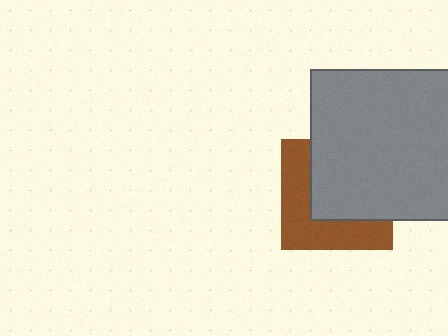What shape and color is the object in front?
The object in front is a gray square.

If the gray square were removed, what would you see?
You would see the complete brown square.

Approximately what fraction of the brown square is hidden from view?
Roughly 56% of the brown square is hidden behind the gray square.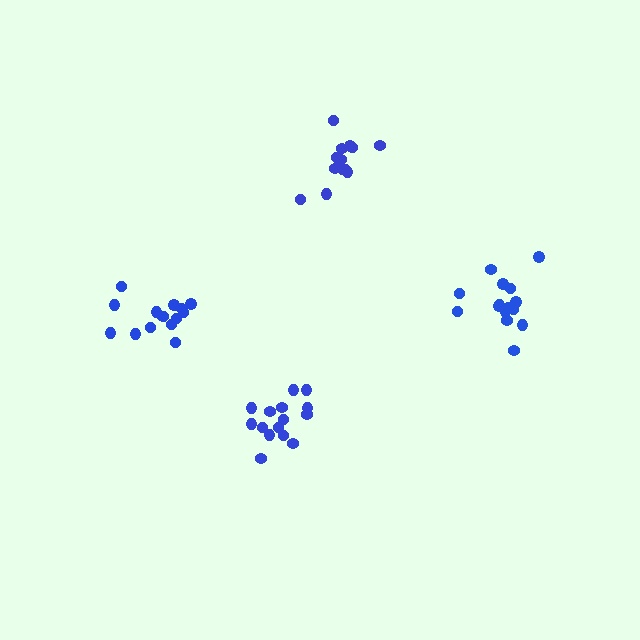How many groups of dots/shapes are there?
There are 4 groups.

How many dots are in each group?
Group 1: 15 dots, Group 2: 15 dots, Group 3: 15 dots, Group 4: 13 dots (58 total).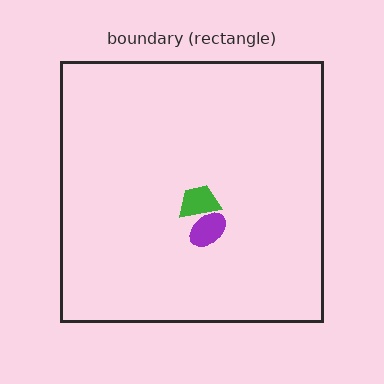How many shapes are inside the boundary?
2 inside, 0 outside.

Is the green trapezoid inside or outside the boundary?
Inside.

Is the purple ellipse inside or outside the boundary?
Inside.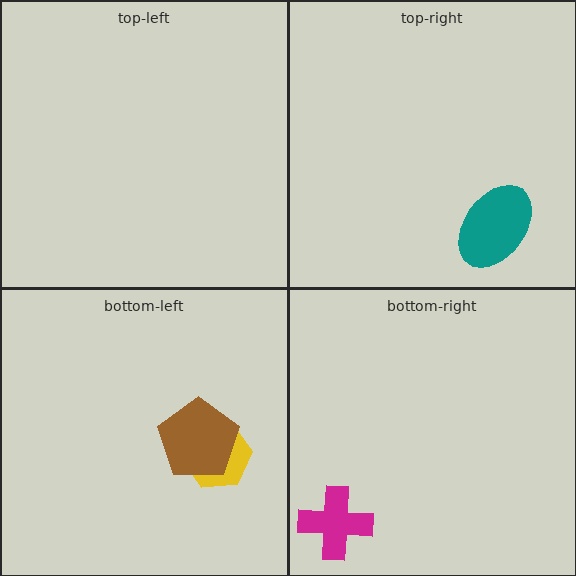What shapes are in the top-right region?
The teal ellipse.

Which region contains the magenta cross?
The bottom-right region.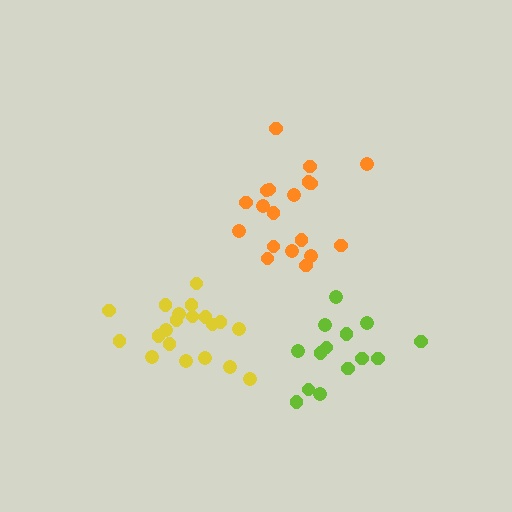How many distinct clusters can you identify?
There are 3 distinct clusters.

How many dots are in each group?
Group 1: 19 dots, Group 2: 20 dots, Group 3: 14 dots (53 total).